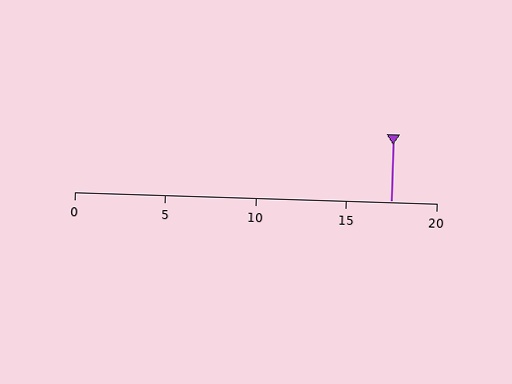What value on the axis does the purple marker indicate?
The marker indicates approximately 17.5.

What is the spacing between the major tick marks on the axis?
The major ticks are spaced 5 apart.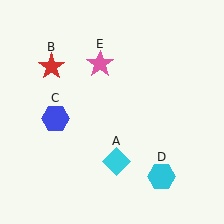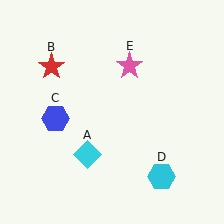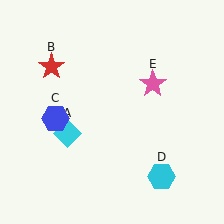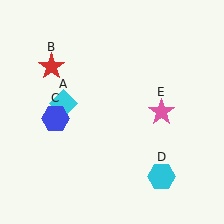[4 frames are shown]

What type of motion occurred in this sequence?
The cyan diamond (object A), pink star (object E) rotated clockwise around the center of the scene.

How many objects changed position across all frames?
2 objects changed position: cyan diamond (object A), pink star (object E).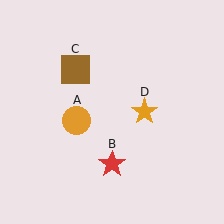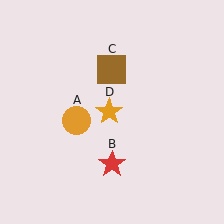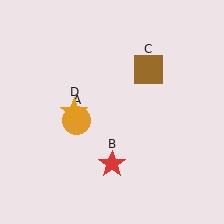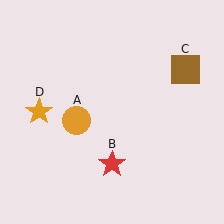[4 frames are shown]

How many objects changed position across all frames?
2 objects changed position: brown square (object C), orange star (object D).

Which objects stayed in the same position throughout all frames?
Orange circle (object A) and red star (object B) remained stationary.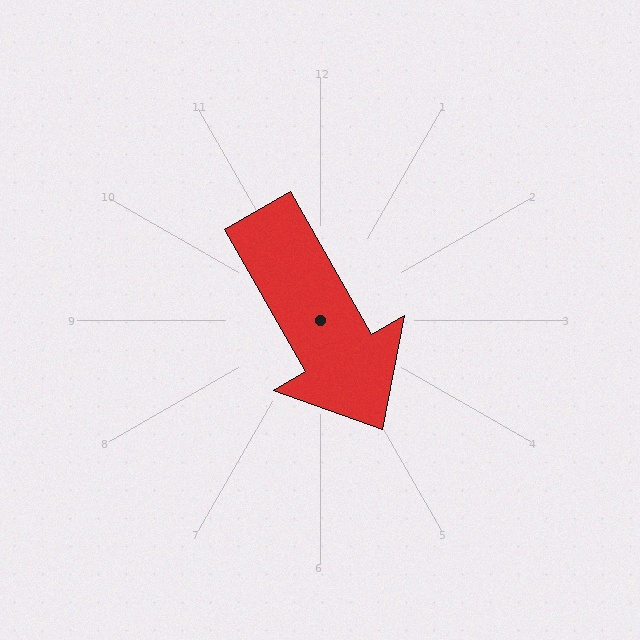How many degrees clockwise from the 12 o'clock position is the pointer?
Approximately 150 degrees.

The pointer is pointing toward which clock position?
Roughly 5 o'clock.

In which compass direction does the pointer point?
Southeast.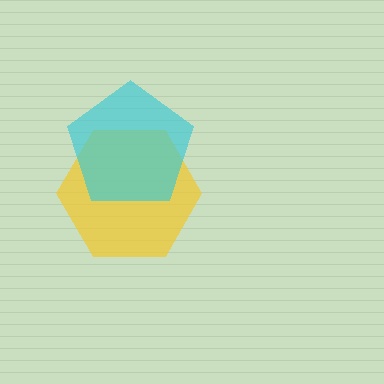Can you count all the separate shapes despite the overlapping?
Yes, there are 2 separate shapes.